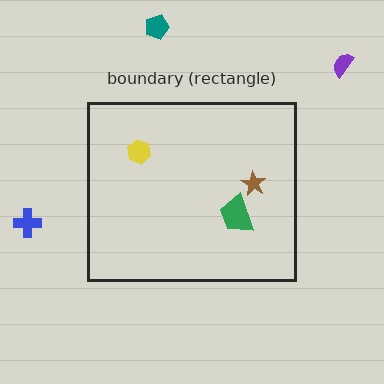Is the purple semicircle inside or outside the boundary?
Outside.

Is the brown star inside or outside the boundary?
Inside.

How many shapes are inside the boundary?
3 inside, 3 outside.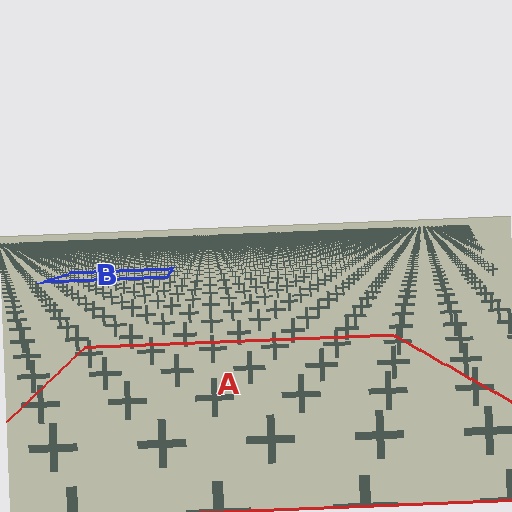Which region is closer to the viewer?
Region A is closer. The texture elements there are larger and more spread out.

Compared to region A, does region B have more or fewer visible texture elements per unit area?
Region B has more texture elements per unit area — they are packed more densely because it is farther away.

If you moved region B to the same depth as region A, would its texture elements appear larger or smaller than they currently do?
They would appear larger. At a closer depth, the same texture elements are projected at a bigger on-screen size.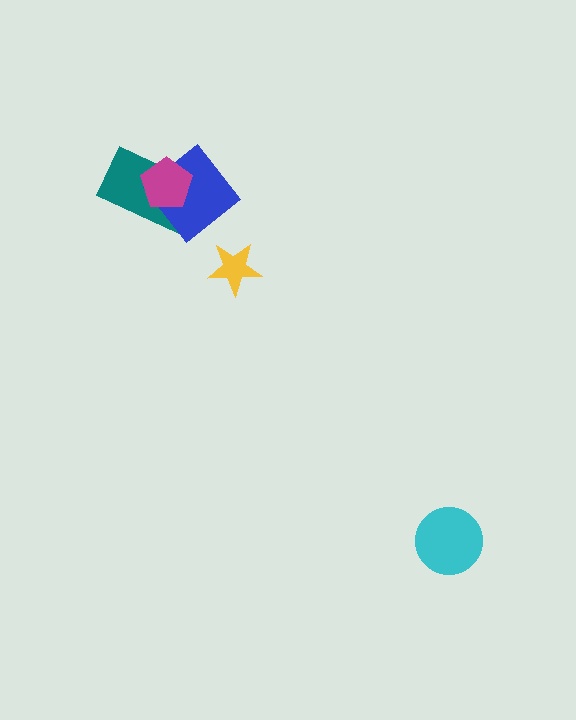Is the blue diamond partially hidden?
Yes, it is partially covered by another shape.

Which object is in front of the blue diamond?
The magenta pentagon is in front of the blue diamond.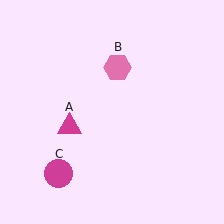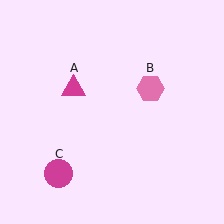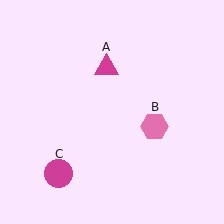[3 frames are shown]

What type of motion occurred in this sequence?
The magenta triangle (object A), pink hexagon (object B) rotated clockwise around the center of the scene.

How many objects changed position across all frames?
2 objects changed position: magenta triangle (object A), pink hexagon (object B).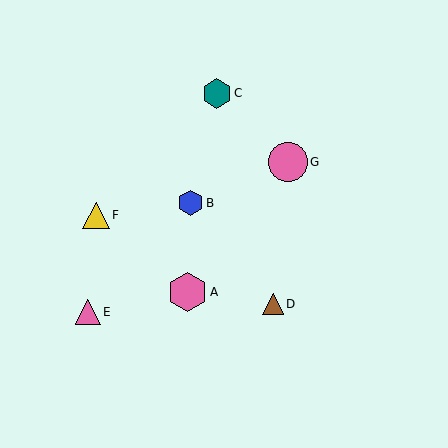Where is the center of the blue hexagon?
The center of the blue hexagon is at (190, 203).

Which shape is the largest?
The pink hexagon (labeled A) is the largest.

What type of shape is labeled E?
Shape E is a pink triangle.